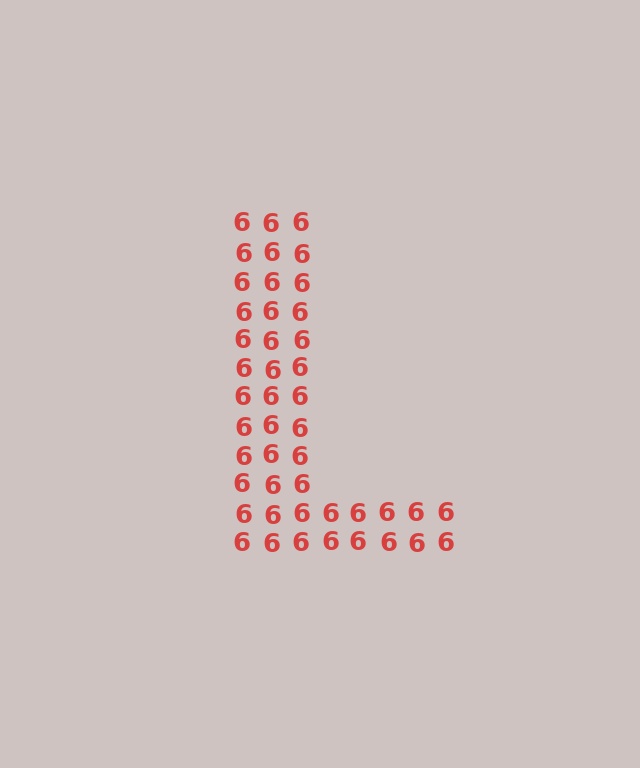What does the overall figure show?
The overall figure shows the letter L.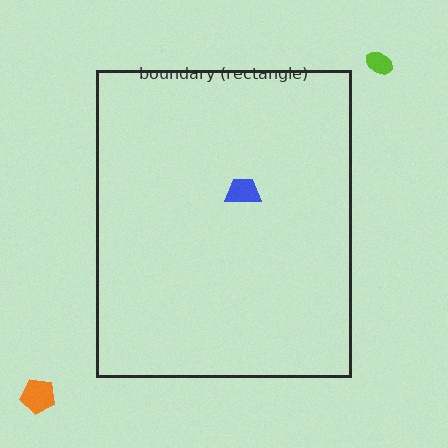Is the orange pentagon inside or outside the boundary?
Outside.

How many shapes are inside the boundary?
1 inside, 2 outside.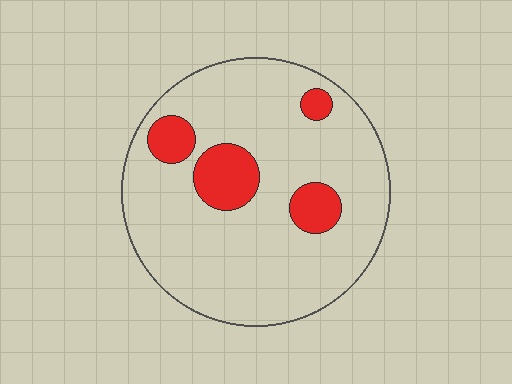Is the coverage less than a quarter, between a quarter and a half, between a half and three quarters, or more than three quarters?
Less than a quarter.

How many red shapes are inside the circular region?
4.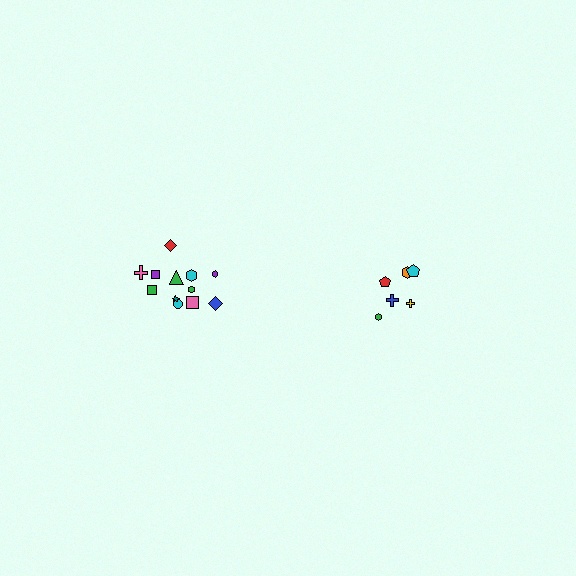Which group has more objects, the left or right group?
The left group.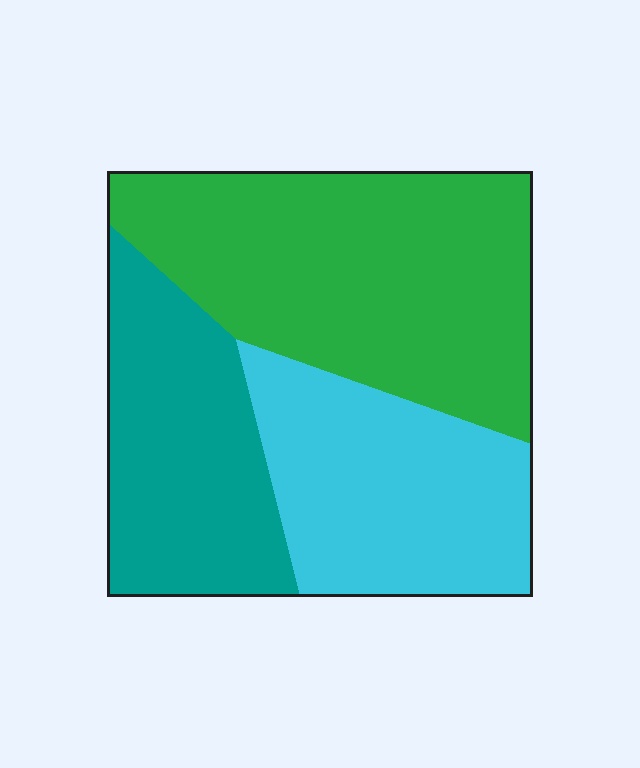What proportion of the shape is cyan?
Cyan covers 29% of the shape.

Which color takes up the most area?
Green, at roughly 45%.